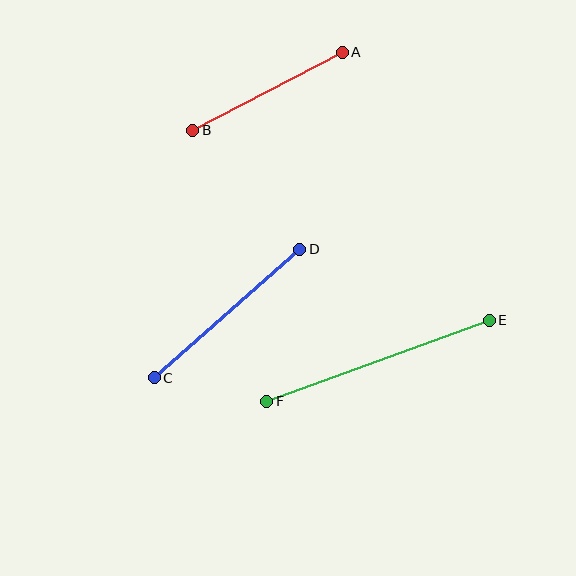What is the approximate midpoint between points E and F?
The midpoint is at approximately (378, 361) pixels.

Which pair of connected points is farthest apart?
Points E and F are farthest apart.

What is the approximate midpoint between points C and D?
The midpoint is at approximately (227, 314) pixels.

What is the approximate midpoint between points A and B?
The midpoint is at approximately (268, 91) pixels.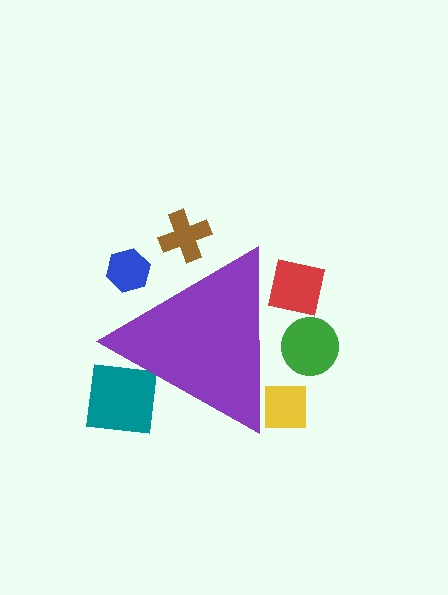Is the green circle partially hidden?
Yes, the green circle is partially hidden behind the purple triangle.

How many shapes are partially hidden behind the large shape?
6 shapes are partially hidden.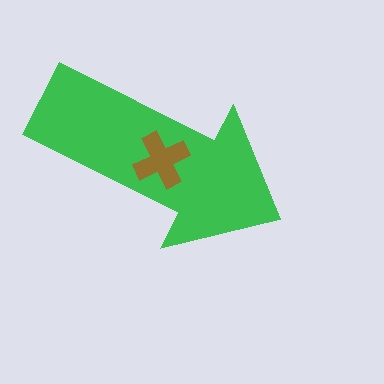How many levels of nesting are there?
2.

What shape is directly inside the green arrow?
The brown cross.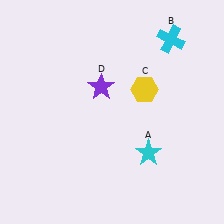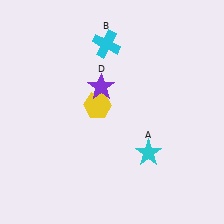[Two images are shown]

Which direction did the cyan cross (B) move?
The cyan cross (B) moved left.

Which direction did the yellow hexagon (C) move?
The yellow hexagon (C) moved left.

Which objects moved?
The objects that moved are: the cyan cross (B), the yellow hexagon (C).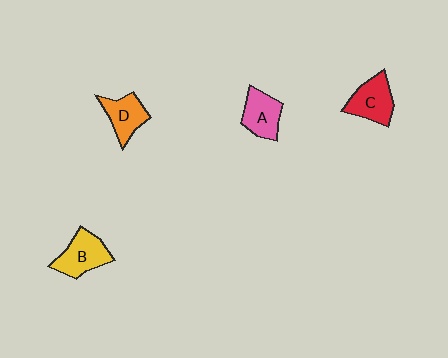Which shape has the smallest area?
Shape D (orange).